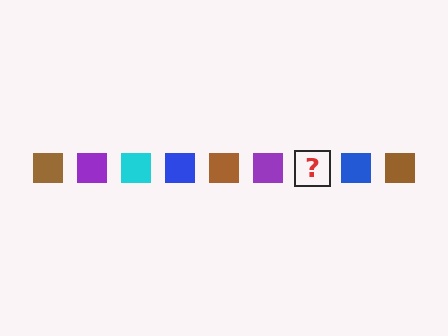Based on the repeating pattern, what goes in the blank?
The blank should be a cyan square.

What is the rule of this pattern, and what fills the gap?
The rule is that the pattern cycles through brown, purple, cyan, blue squares. The gap should be filled with a cyan square.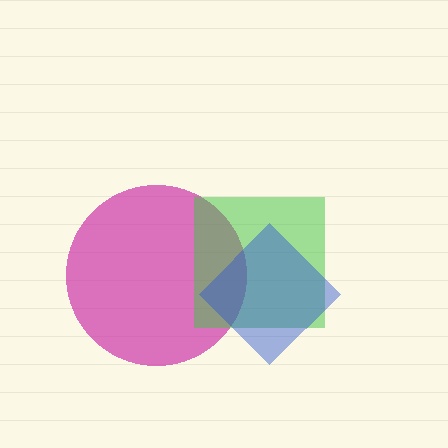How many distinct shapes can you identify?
There are 3 distinct shapes: a magenta circle, a green square, a blue diamond.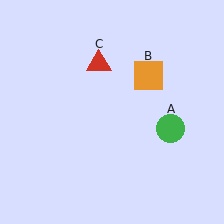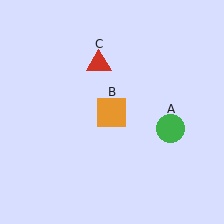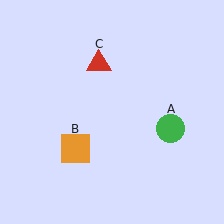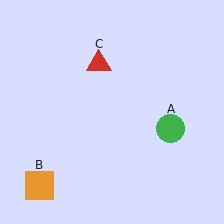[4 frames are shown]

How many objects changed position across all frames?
1 object changed position: orange square (object B).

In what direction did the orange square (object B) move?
The orange square (object B) moved down and to the left.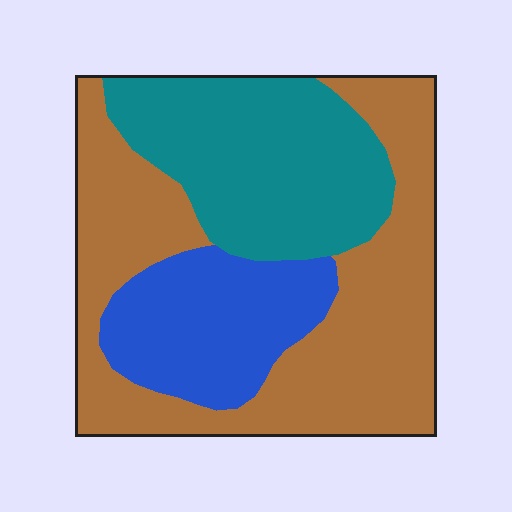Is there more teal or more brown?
Brown.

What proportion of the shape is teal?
Teal takes up about one third (1/3) of the shape.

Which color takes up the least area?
Blue, at roughly 20%.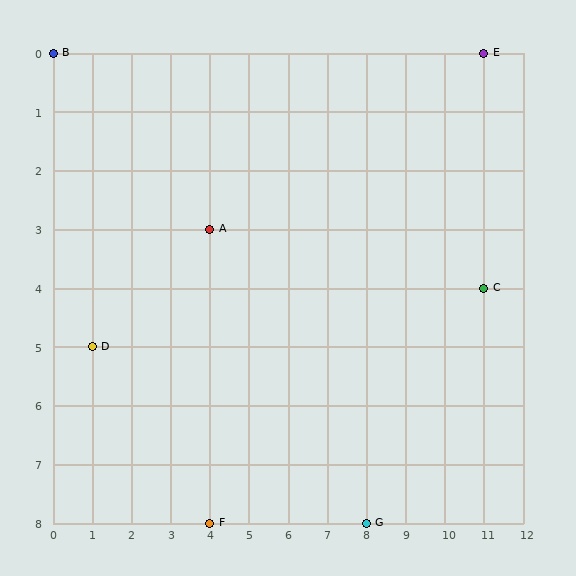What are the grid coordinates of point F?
Point F is at grid coordinates (4, 8).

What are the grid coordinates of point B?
Point B is at grid coordinates (0, 0).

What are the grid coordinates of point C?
Point C is at grid coordinates (11, 4).